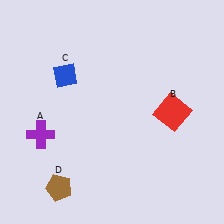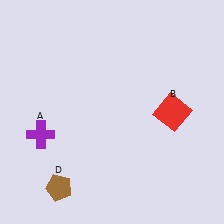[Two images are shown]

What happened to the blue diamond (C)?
The blue diamond (C) was removed in Image 2. It was in the top-left area of Image 1.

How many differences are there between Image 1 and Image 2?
There is 1 difference between the two images.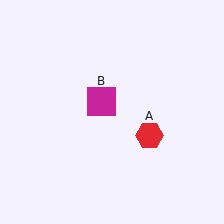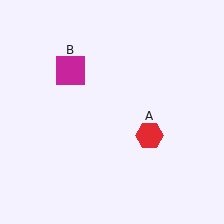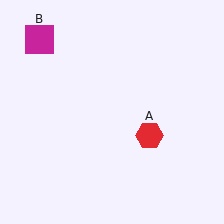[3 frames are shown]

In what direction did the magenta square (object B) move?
The magenta square (object B) moved up and to the left.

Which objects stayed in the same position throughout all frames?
Red hexagon (object A) remained stationary.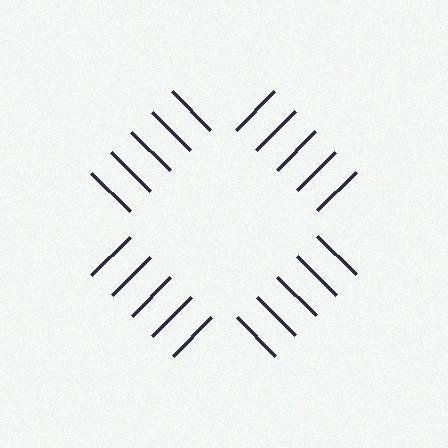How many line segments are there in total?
20 — 5 along each of the 4 edges.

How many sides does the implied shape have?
4 sides — the line-ends trace a square.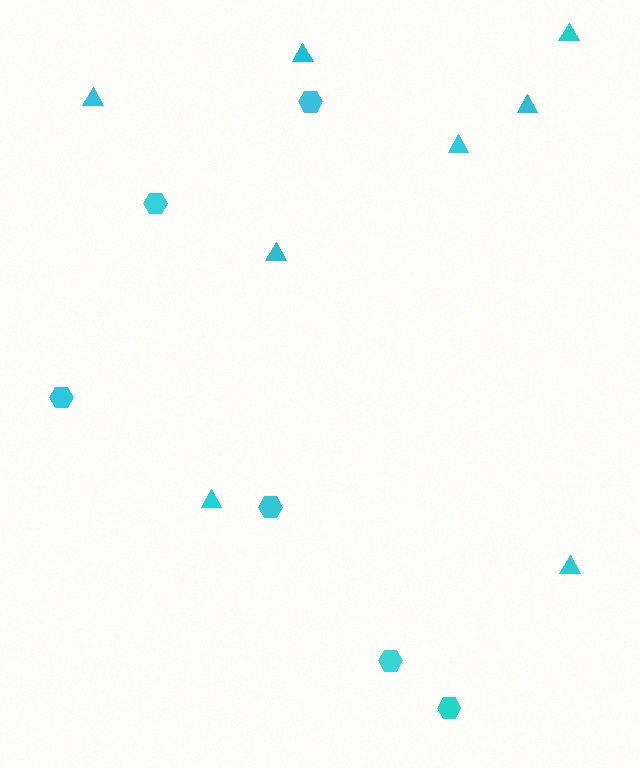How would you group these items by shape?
There are 2 groups: one group of hexagons (6) and one group of triangles (8).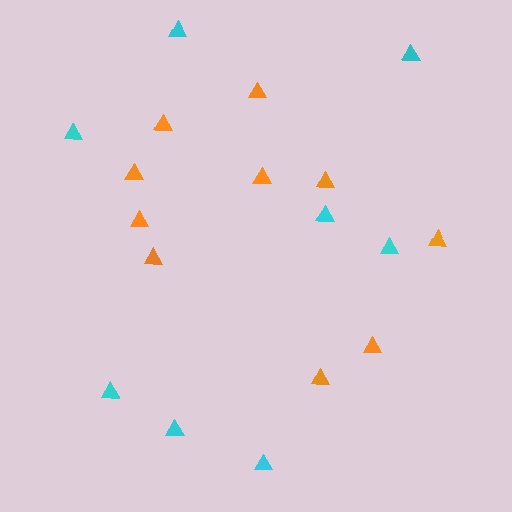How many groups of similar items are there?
There are 2 groups: one group of cyan triangles (8) and one group of orange triangles (10).